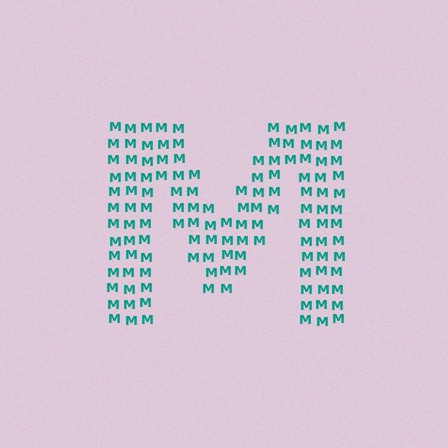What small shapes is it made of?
It is made of small letter M's.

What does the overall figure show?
The overall figure shows the letter M.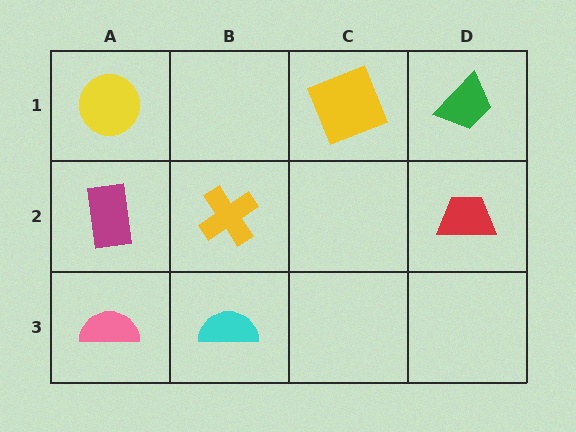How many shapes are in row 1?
3 shapes.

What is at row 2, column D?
A red trapezoid.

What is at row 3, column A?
A pink semicircle.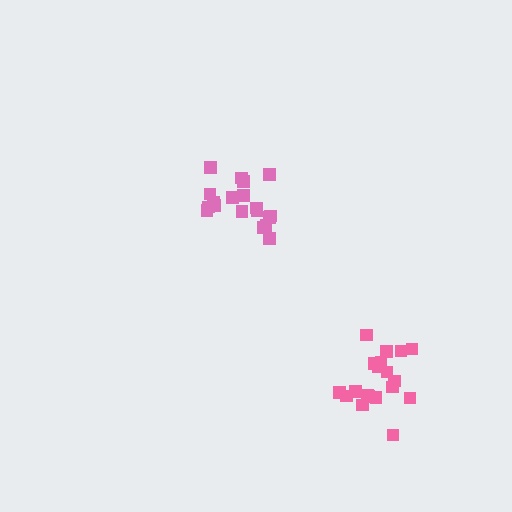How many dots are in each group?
Group 1: 19 dots, Group 2: 19 dots (38 total).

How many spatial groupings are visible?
There are 2 spatial groupings.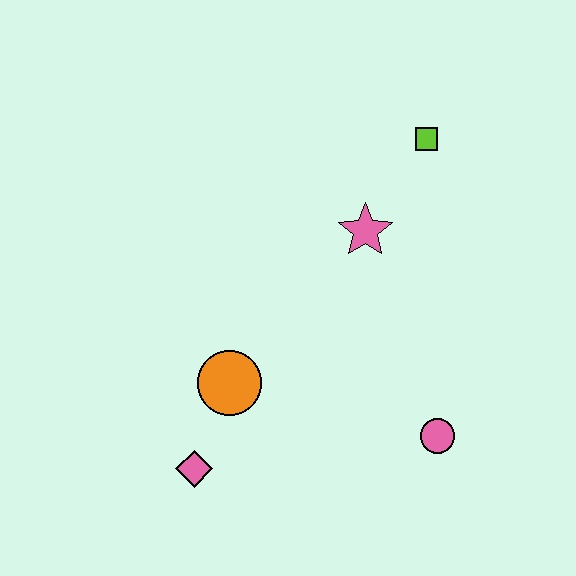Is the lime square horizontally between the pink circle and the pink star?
Yes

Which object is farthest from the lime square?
The pink diamond is farthest from the lime square.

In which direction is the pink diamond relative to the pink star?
The pink diamond is below the pink star.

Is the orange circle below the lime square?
Yes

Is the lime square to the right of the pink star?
Yes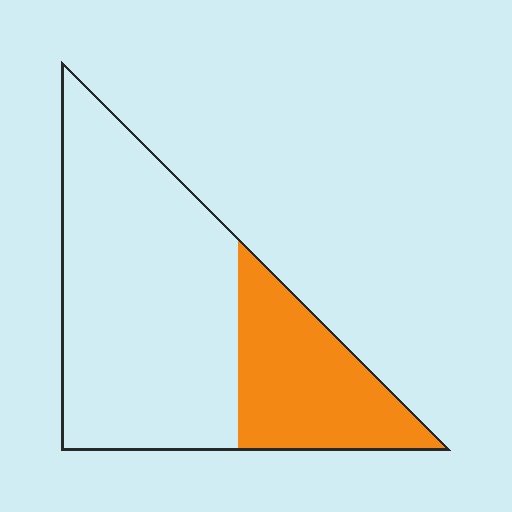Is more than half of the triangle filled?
No.